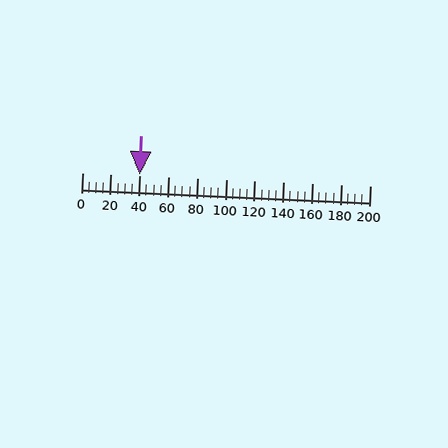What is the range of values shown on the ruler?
The ruler shows values from 0 to 200.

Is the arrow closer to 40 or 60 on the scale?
The arrow is closer to 40.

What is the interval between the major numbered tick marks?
The major tick marks are spaced 20 units apart.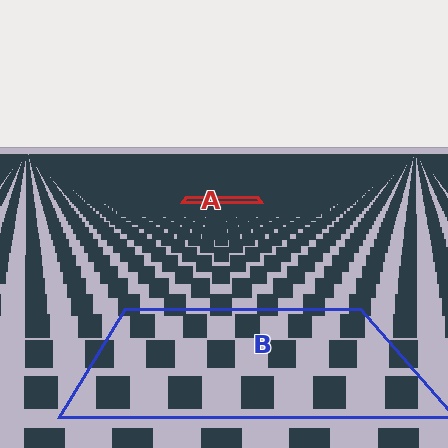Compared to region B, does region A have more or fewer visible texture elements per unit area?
Region A has more texture elements per unit area — they are packed more densely because it is farther away.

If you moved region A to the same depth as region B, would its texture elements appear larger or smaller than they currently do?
They would appear larger. At a closer depth, the same texture elements are projected at a bigger on-screen size.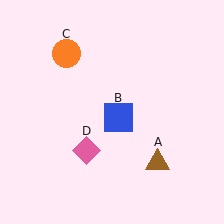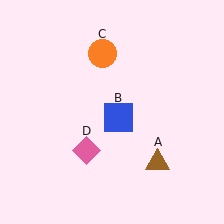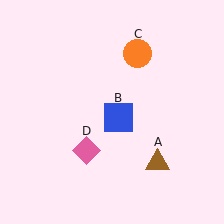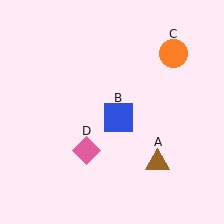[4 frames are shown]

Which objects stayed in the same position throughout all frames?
Brown triangle (object A) and blue square (object B) and pink diamond (object D) remained stationary.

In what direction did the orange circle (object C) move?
The orange circle (object C) moved right.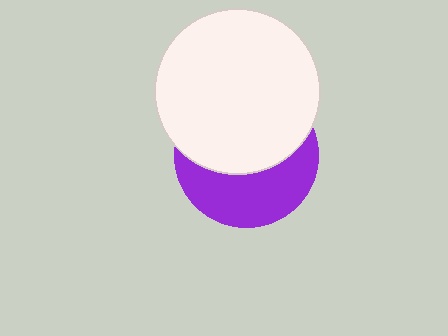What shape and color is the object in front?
The object in front is a white circle.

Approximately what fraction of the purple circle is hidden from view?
Roughly 56% of the purple circle is hidden behind the white circle.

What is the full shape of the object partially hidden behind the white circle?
The partially hidden object is a purple circle.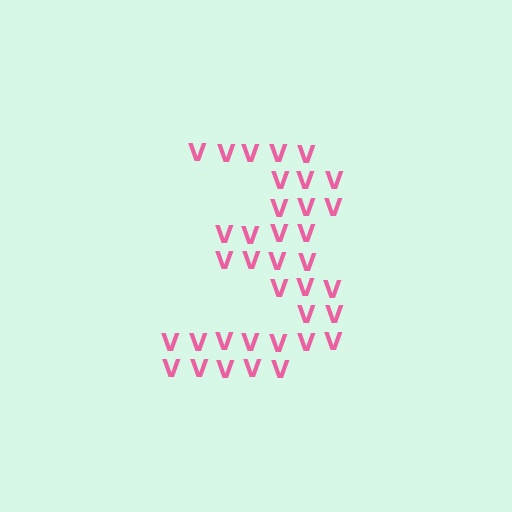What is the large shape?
The large shape is the digit 3.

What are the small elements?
The small elements are letter V's.